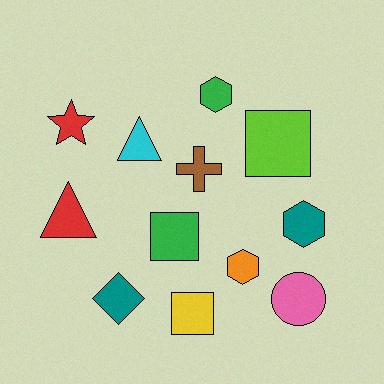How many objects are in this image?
There are 12 objects.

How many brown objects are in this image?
There is 1 brown object.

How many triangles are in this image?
There are 2 triangles.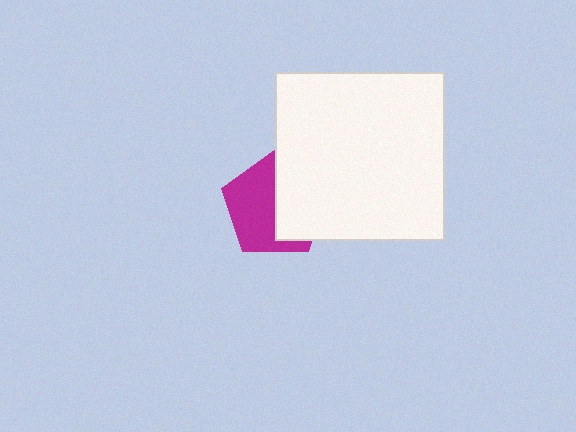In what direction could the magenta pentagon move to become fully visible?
The magenta pentagon could move left. That would shift it out from behind the white square entirely.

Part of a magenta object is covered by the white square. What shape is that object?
It is a pentagon.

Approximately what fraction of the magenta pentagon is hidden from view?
Roughly 45% of the magenta pentagon is hidden behind the white square.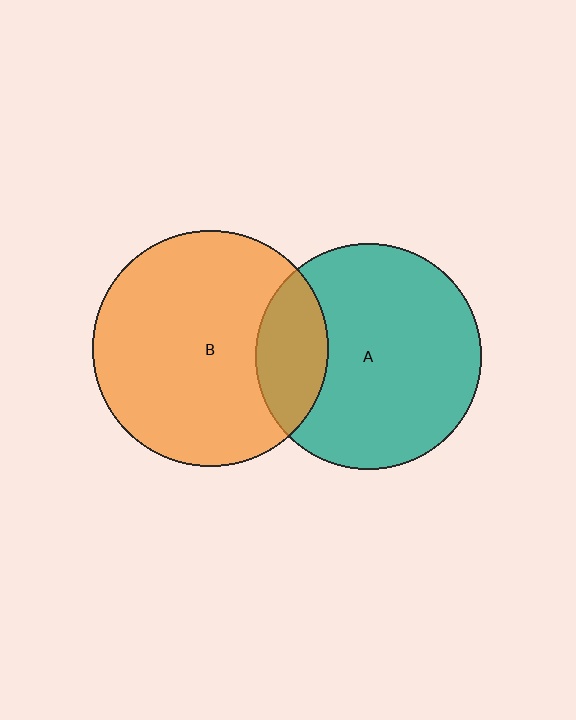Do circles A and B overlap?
Yes.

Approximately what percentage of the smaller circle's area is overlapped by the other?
Approximately 20%.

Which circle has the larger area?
Circle B (orange).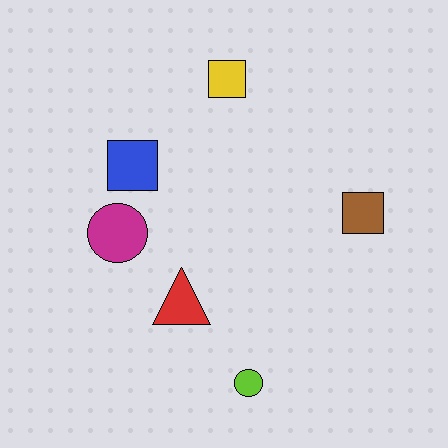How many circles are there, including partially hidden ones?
There are 2 circles.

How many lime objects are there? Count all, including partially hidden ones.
There is 1 lime object.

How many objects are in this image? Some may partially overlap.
There are 6 objects.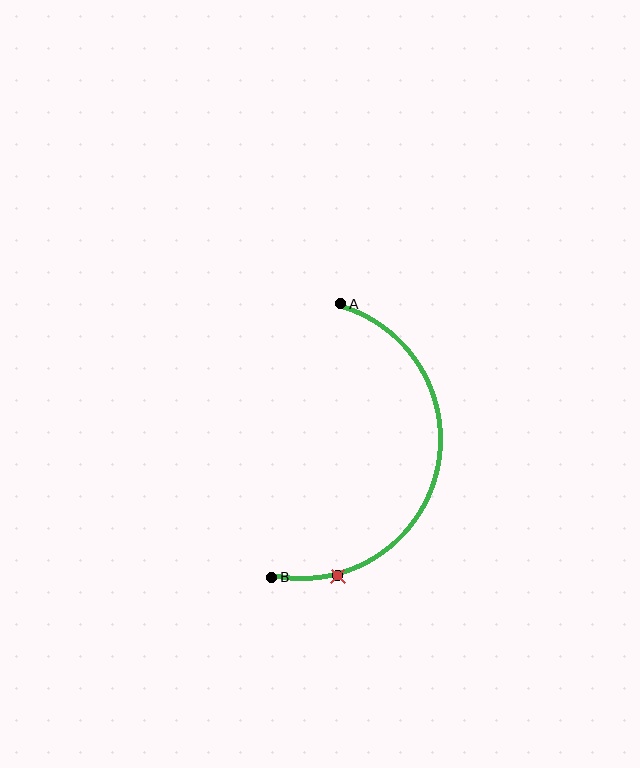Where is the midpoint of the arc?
The arc midpoint is the point on the curve farthest from the straight line joining A and B. It sits to the right of that line.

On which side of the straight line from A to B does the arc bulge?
The arc bulges to the right of the straight line connecting A and B.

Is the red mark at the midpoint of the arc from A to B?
No. The red mark lies on the arc but is closer to endpoint B. The arc midpoint would be at the point on the curve equidistant along the arc from both A and B.